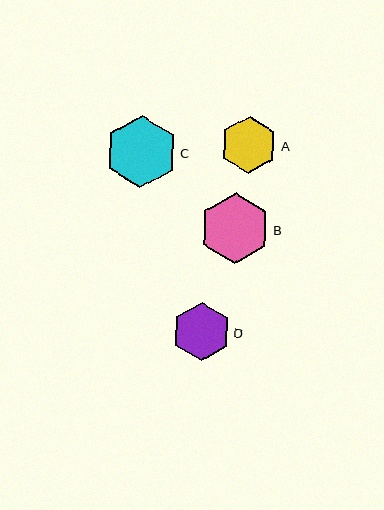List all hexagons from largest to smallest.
From largest to smallest: C, B, D, A.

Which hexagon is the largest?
Hexagon C is the largest with a size of approximately 72 pixels.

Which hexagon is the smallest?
Hexagon A is the smallest with a size of approximately 57 pixels.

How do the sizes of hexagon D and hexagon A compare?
Hexagon D and hexagon A are approximately the same size.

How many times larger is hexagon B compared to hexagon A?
Hexagon B is approximately 1.2 times the size of hexagon A.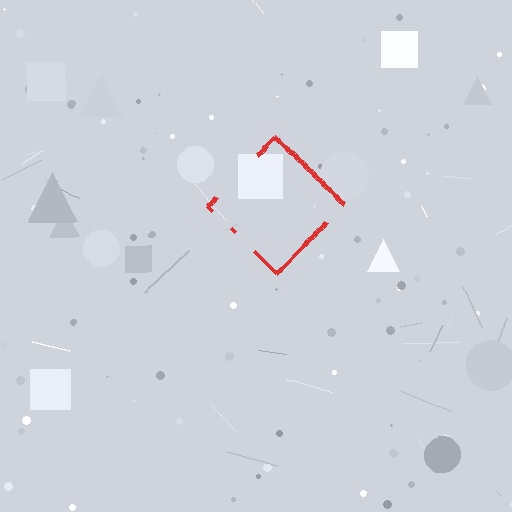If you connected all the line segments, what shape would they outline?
They would outline a diamond.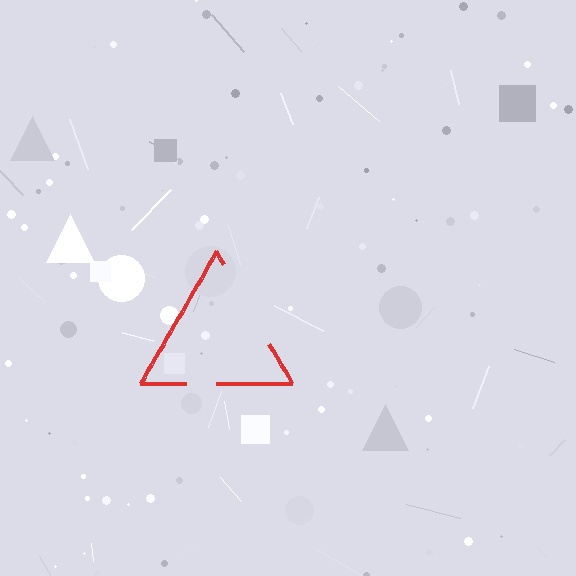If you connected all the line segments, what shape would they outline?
They would outline a triangle.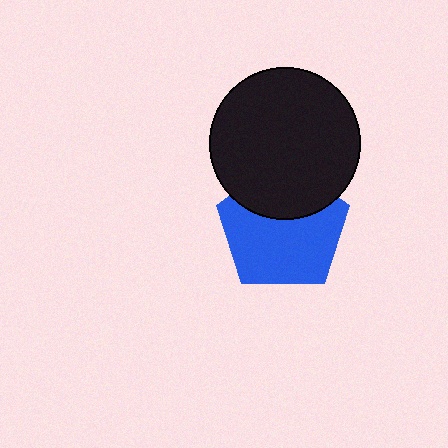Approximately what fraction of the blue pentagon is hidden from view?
Roughly 34% of the blue pentagon is hidden behind the black circle.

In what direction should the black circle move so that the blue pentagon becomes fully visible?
The black circle should move up. That is the shortest direction to clear the overlap and leave the blue pentagon fully visible.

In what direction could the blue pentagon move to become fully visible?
The blue pentagon could move down. That would shift it out from behind the black circle entirely.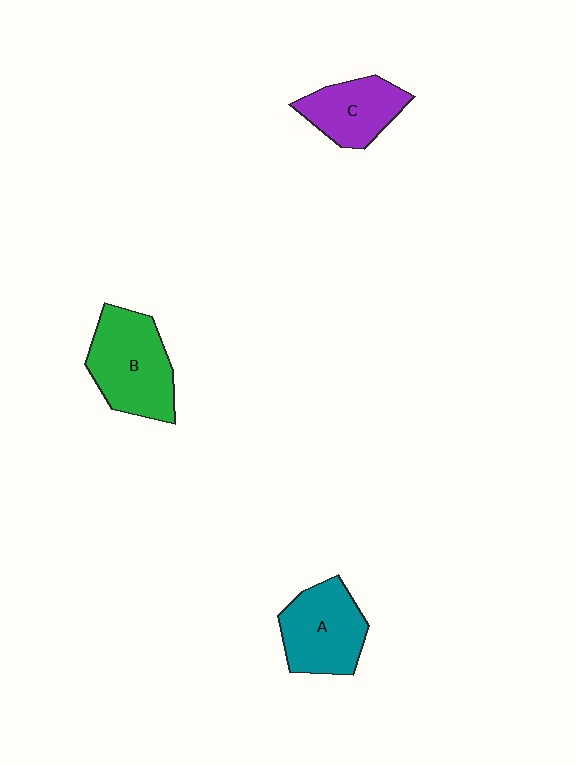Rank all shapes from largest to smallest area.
From largest to smallest: B (green), A (teal), C (purple).